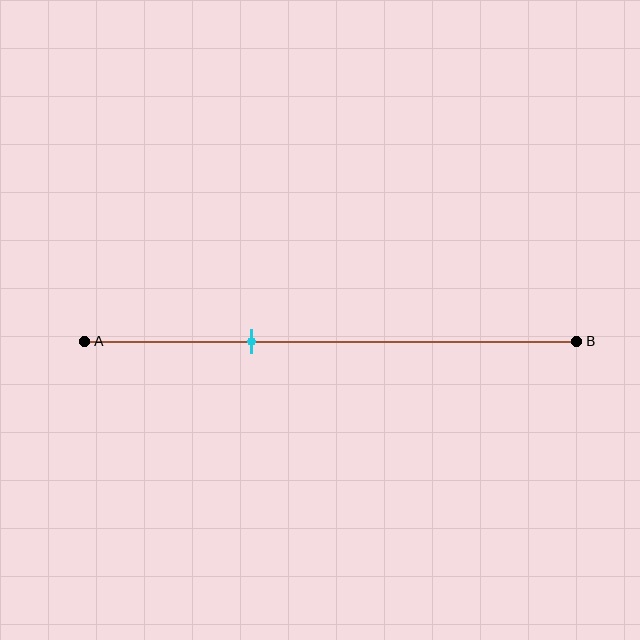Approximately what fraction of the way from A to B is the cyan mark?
The cyan mark is approximately 35% of the way from A to B.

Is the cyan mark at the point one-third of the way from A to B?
Yes, the mark is approximately at the one-third point.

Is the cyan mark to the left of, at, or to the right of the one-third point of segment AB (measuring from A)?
The cyan mark is approximately at the one-third point of segment AB.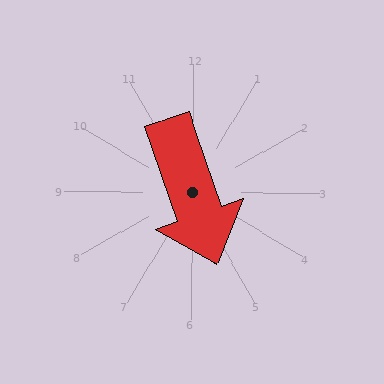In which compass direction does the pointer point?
South.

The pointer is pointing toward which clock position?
Roughly 5 o'clock.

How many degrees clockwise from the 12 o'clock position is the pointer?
Approximately 161 degrees.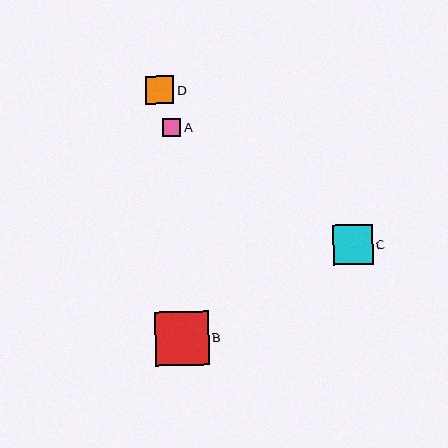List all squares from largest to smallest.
From largest to smallest: B, C, D, A.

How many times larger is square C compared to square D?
Square C is approximately 1.4 times the size of square D.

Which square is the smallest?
Square A is the smallest with a size of approximately 18 pixels.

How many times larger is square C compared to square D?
Square C is approximately 1.4 times the size of square D.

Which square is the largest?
Square B is the largest with a size of approximately 54 pixels.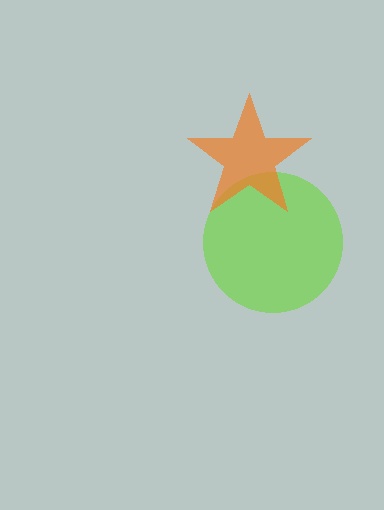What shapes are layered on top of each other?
The layered shapes are: a lime circle, an orange star.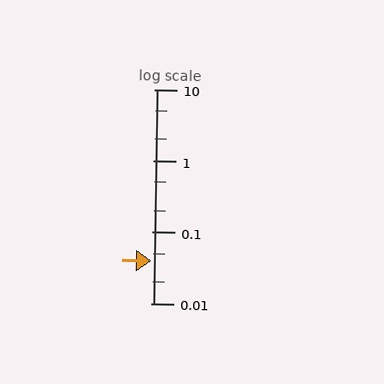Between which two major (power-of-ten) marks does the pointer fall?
The pointer is between 0.01 and 0.1.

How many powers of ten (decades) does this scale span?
The scale spans 3 decades, from 0.01 to 10.